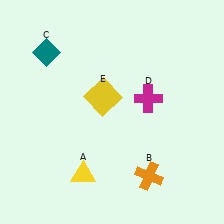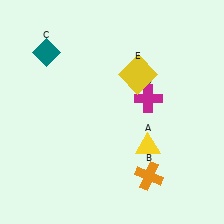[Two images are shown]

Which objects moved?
The objects that moved are: the yellow triangle (A), the yellow square (E).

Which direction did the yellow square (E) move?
The yellow square (E) moved right.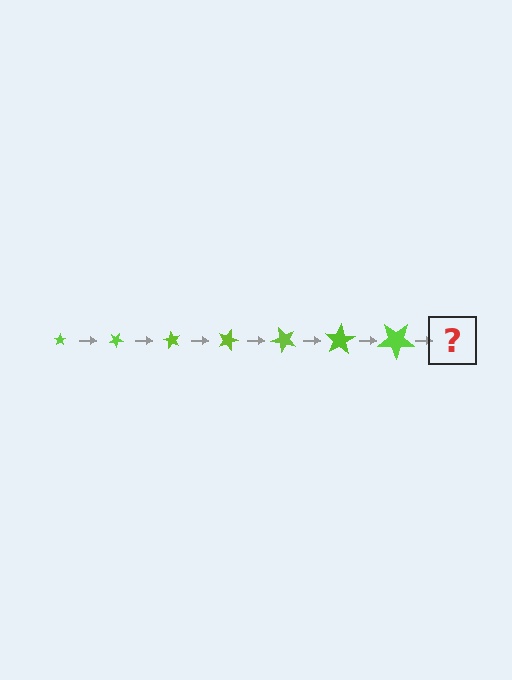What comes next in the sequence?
The next element should be a star, larger than the previous one and rotated 210 degrees from the start.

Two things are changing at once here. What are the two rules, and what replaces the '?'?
The two rules are that the star grows larger each step and it rotates 30 degrees each step. The '?' should be a star, larger than the previous one and rotated 210 degrees from the start.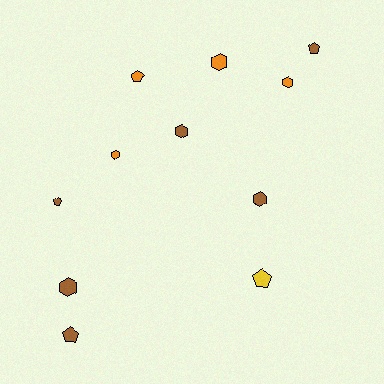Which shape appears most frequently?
Hexagon, with 6 objects.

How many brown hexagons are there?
There are 3 brown hexagons.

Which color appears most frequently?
Brown, with 6 objects.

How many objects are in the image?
There are 11 objects.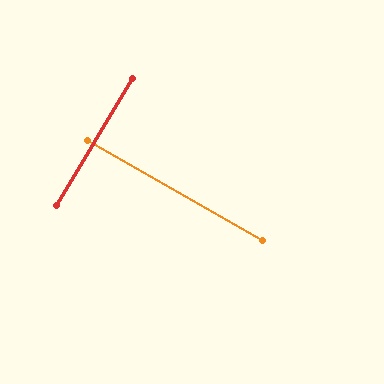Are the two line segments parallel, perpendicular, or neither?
Perpendicular — they meet at approximately 89°.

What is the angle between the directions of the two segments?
Approximately 89 degrees.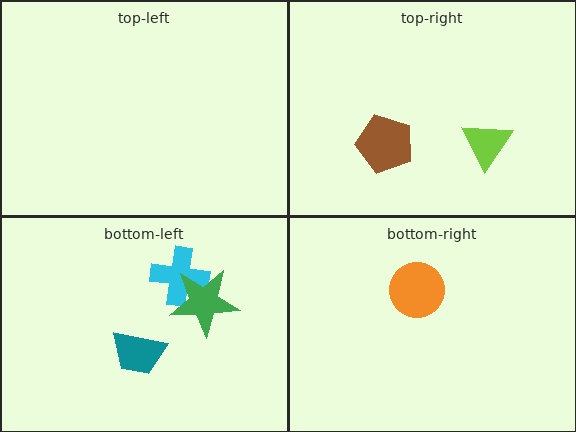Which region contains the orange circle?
The bottom-right region.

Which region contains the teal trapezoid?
The bottom-left region.